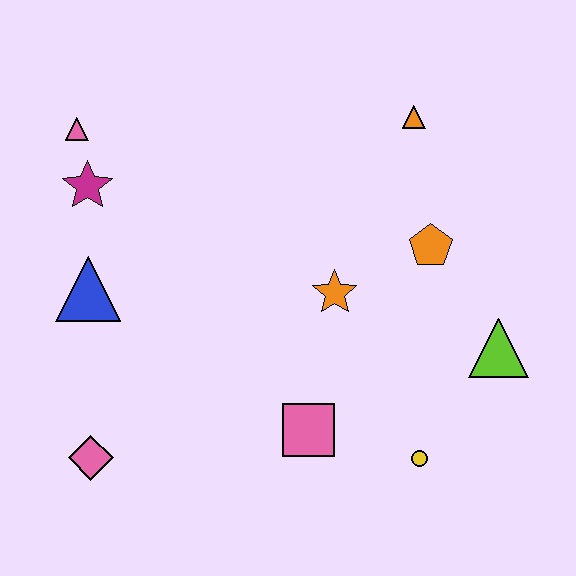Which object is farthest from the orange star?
The pink triangle is farthest from the orange star.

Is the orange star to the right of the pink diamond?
Yes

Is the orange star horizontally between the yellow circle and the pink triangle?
Yes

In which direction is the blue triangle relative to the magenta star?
The blue triangle is below the magenta star.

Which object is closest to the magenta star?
The pink triangle is closest to the magenta star.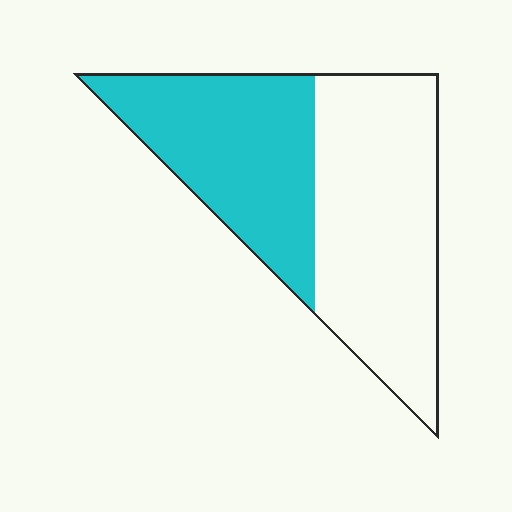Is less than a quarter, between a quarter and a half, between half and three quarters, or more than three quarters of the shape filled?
Between a quarter and a half.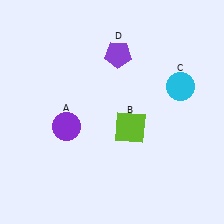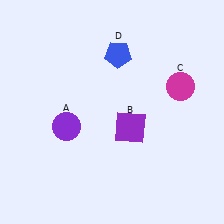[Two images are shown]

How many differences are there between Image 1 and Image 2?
There are 3 differences between the two images.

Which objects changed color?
B changed from lime to purple. C changed from cyan to magenta. D changed from purple to blue.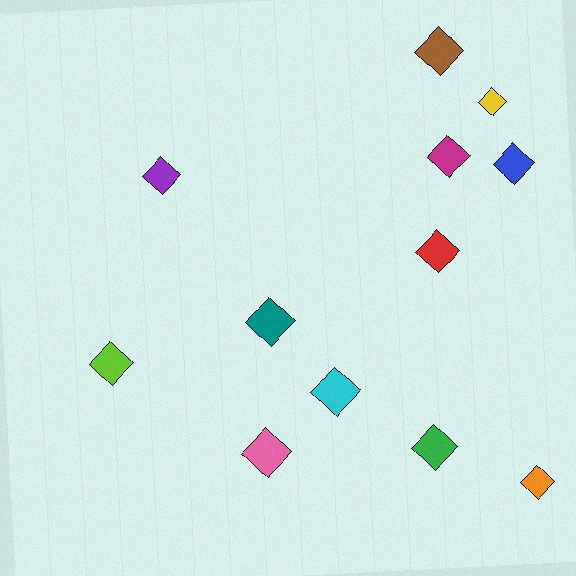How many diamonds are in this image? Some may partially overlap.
There are 12 diamonds.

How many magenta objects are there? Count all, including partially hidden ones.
There is 1 magenta object.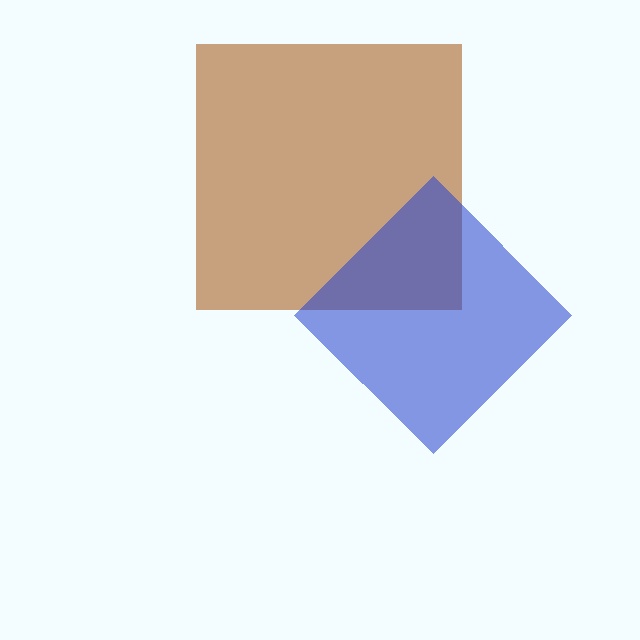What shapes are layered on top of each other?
The layered shapes are: a brown square, a blue diamond.